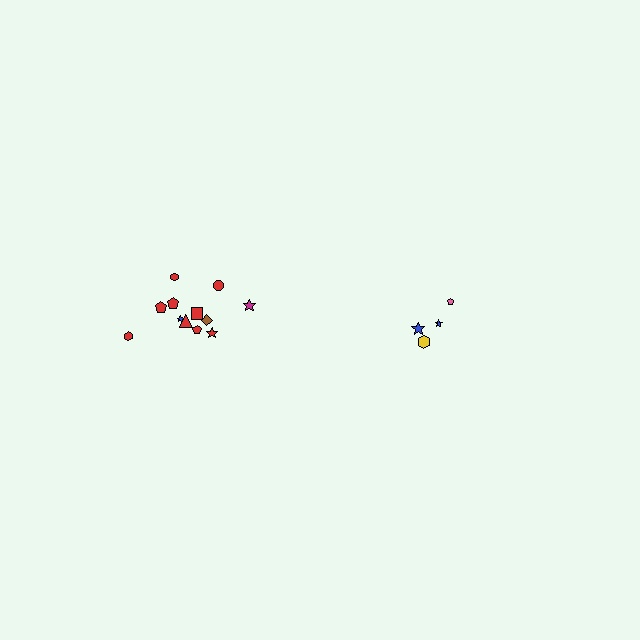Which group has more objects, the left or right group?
The left group.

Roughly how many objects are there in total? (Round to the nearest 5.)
Roughly 15 objects in total.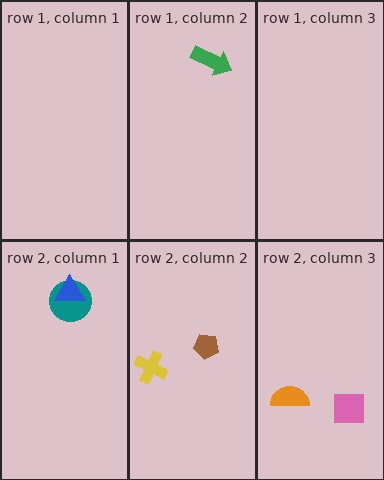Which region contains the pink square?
The row 2, column 3 region.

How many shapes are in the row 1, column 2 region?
1.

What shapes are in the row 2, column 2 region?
The yellow cross, the brown pentagon.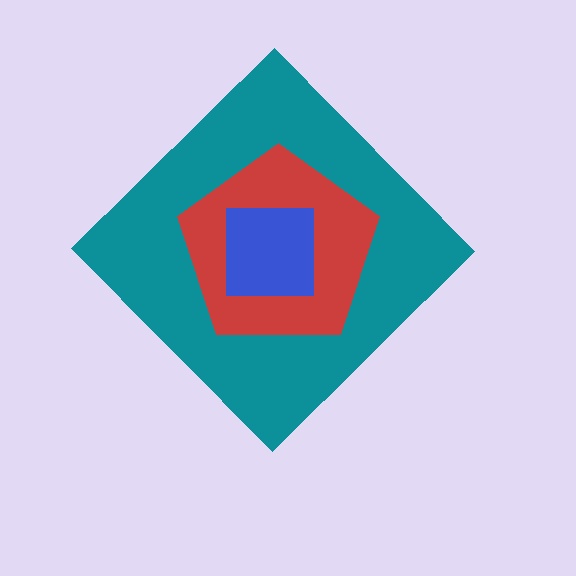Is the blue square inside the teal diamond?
Yes.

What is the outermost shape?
The teal diamond.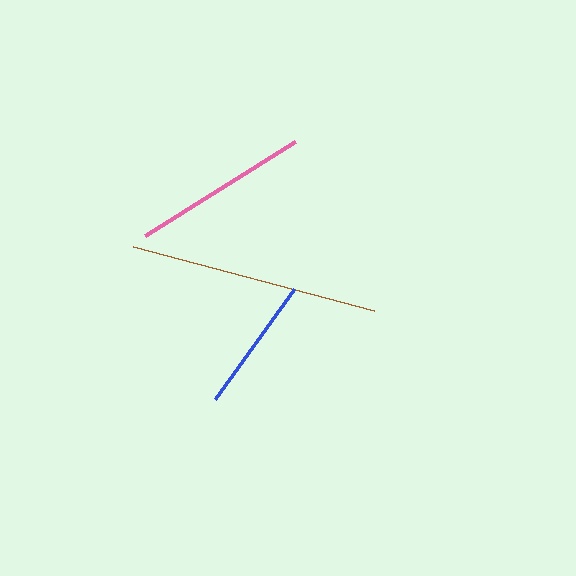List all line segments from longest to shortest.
From longest to shortest: brown, pink, blue.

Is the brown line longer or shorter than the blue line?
The brown line is longer than the blue line.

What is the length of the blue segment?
The blue segment is approximately 135 pixels long.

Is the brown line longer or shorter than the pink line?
The brown line is longer than the pink line.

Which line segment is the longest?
The brown line is the longest at approximately 249 pixels.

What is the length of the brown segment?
The brown segment is approximately 249 pixels long.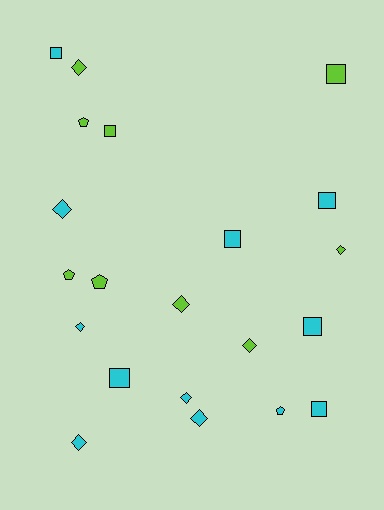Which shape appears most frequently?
Diamond, with 9 objects.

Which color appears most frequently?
Cyan, with 12 objects.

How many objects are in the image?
There are 21 objects.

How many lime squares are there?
There are 2 lime squares.